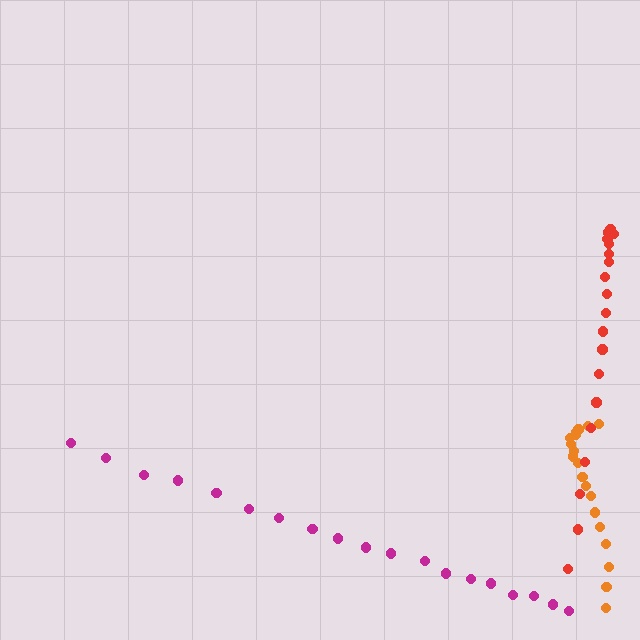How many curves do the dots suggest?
There are 3 distinct paths.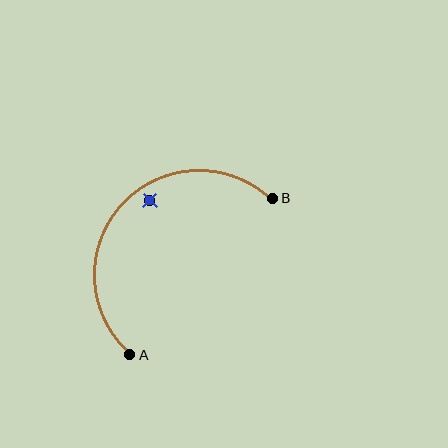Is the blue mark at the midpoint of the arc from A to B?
No — the blue mark does not lie on the arc at all. It sits slightly inside the curve.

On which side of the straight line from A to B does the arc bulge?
The arc bulges above and to the left of the straight line connecting A and B.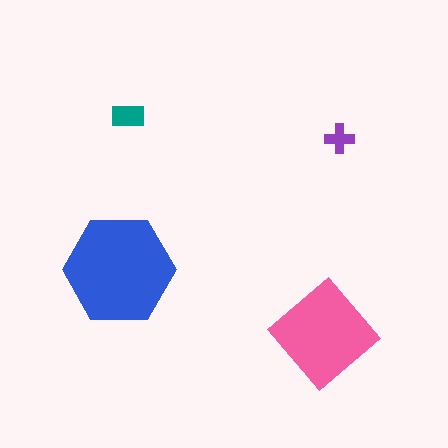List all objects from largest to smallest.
The blue hexagon, the pink diamond, the teal rectangle, the purple cross.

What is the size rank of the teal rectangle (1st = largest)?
3rd.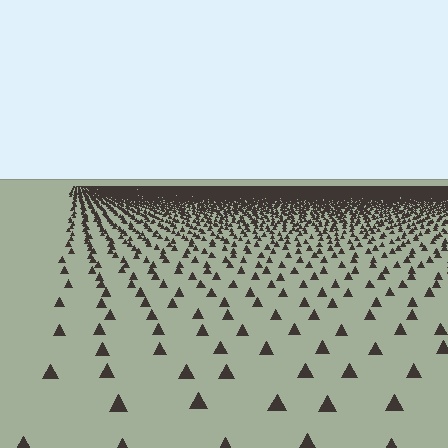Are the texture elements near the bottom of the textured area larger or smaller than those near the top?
Larger. Near the bottom, elements are closer to the viewer and appear at a bigger on-screen size.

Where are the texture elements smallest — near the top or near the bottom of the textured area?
Near the top.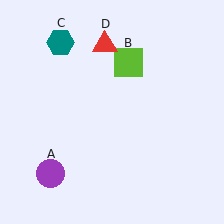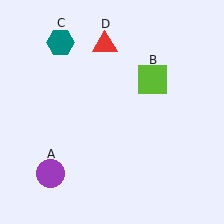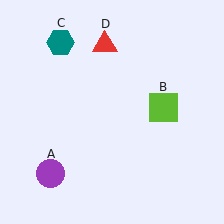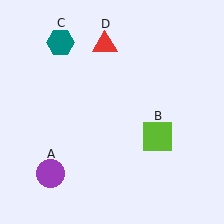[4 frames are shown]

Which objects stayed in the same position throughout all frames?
Purple circle (object A) and teal hexagon (object C) and red triangle (object D) remained stationary.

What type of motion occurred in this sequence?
The lime square (object B) rotated clockwise around the center of the scene.